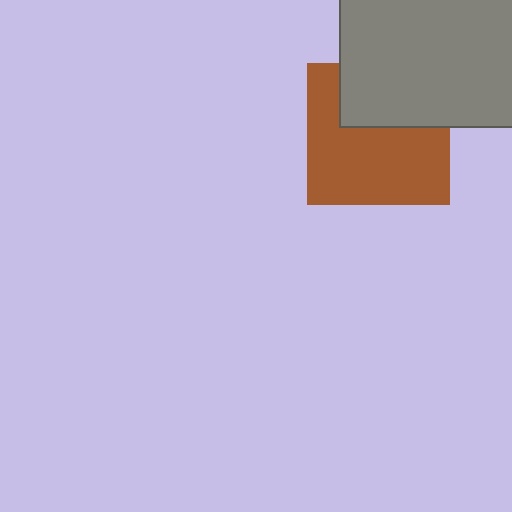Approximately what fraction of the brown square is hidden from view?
Roughly 35% of the brown square is hidden behind the gray rectangle.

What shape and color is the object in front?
The object in front is a gray rectangle.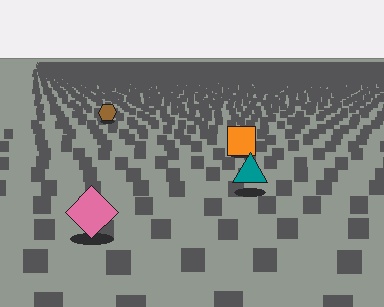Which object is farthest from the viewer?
The brown hexagon is farthest from the viewer. It appears smaller and the ground texture around it is denser.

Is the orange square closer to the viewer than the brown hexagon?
Yes. The orange square is closer — you can tell from the texture gradient: the ground texture is coarser near it.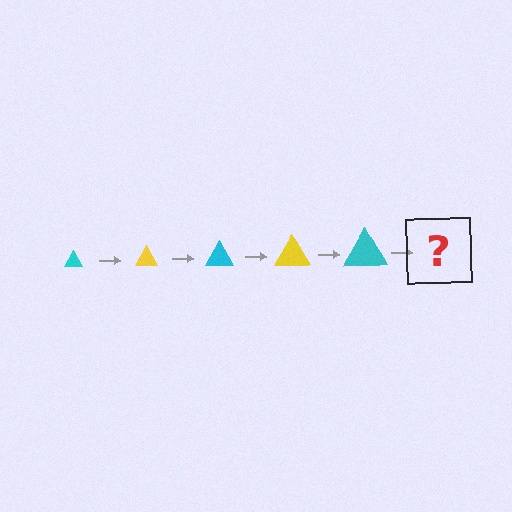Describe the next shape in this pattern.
It should be a yellow triangle, larger than the previous one.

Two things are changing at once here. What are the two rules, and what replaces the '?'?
The two rules are that the triangle grows larger each step and the color cycles through cyan and yellow. The '?' should be a yellow triangle, larger than the previous one.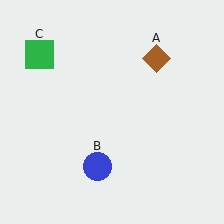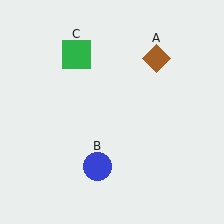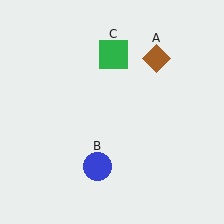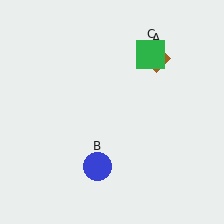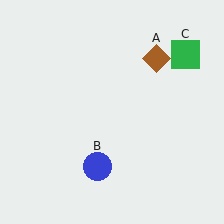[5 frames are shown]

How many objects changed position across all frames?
1 object changed position: green square (object C).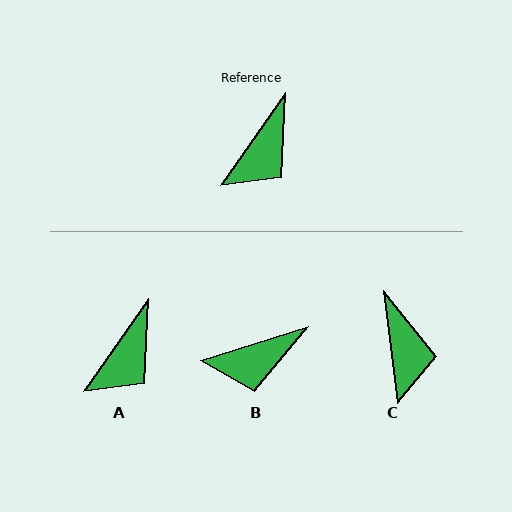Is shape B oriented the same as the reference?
No, it is off by about 38 degrees.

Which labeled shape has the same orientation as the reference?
A.